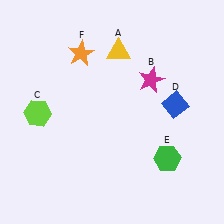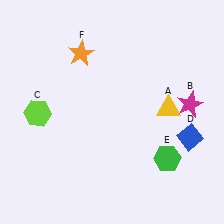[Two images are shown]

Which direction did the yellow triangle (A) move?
The yellow triangle (A) moved down.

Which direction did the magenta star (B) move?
The magenta star (B) moved right.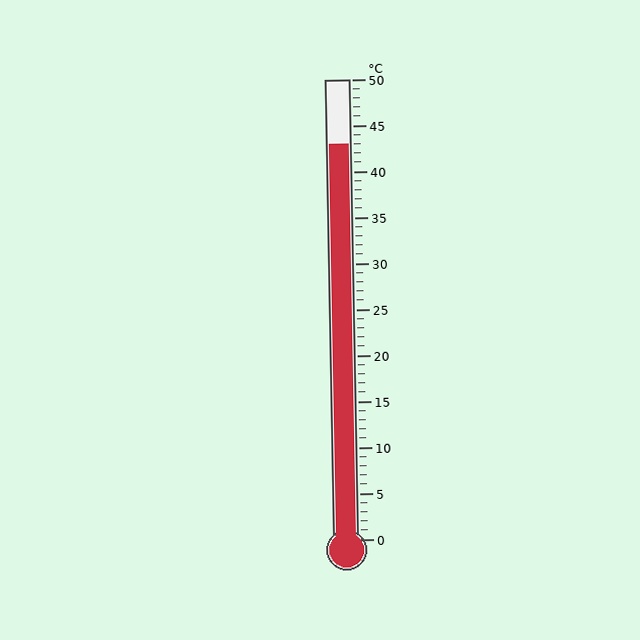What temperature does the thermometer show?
The thermometer shows approximately 43°C.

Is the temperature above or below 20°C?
The temperature is above 20°C.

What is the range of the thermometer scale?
The thermometer scale ranges from 0°C to 50°C.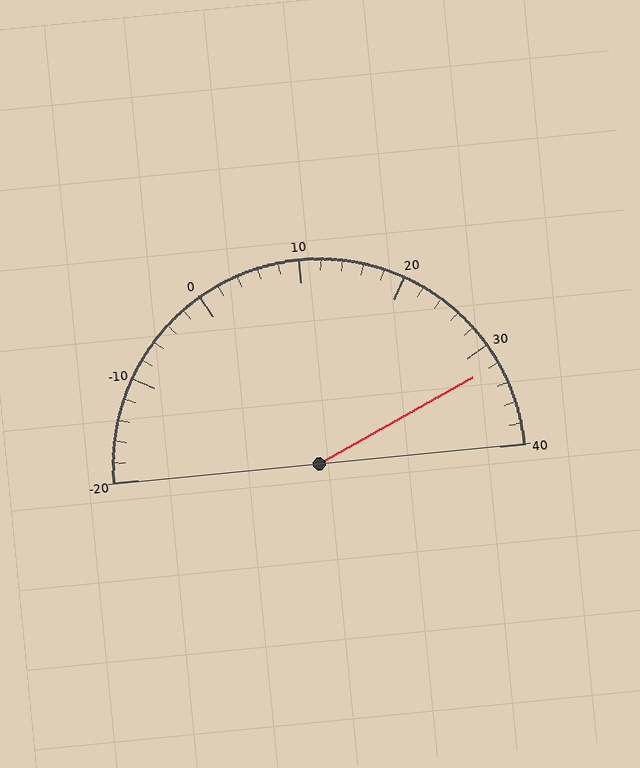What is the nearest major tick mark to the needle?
The nearest major tick mark is 30.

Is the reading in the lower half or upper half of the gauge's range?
The reading is in the upper half of the range (-20 to 40).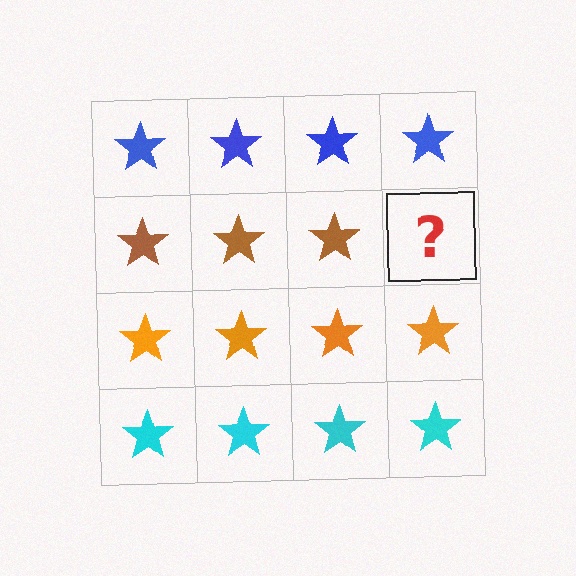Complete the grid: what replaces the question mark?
The question mark should be replaced with a brown star.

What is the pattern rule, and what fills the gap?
The rule is that each row has a consistent color. The gap should be filled with a brown star.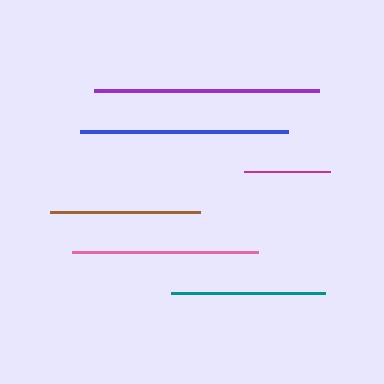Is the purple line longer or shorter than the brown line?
The purple line is longer than the brown line.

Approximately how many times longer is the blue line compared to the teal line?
The blue line is approximately 1.4 times the length of the teal line.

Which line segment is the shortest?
The magenta line is the shortest at approximately 87 pixels.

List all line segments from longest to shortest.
From longest to shortest: purple, blue, pink, teal, brown, magenta.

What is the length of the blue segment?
The blue segment is approximately 208 pixels long.